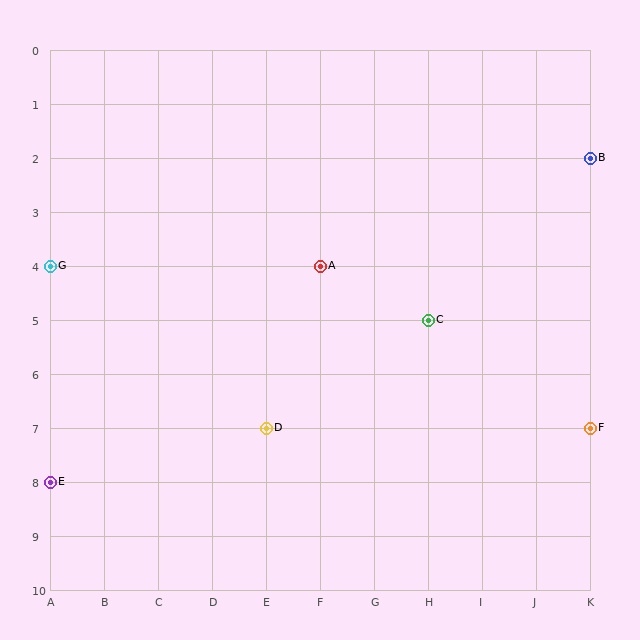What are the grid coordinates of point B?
Point B is at grid coordinates (K, 2).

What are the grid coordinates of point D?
Point D is at grid coordinates (E, 7).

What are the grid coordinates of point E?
Point E is at grid coordinates (A, 8).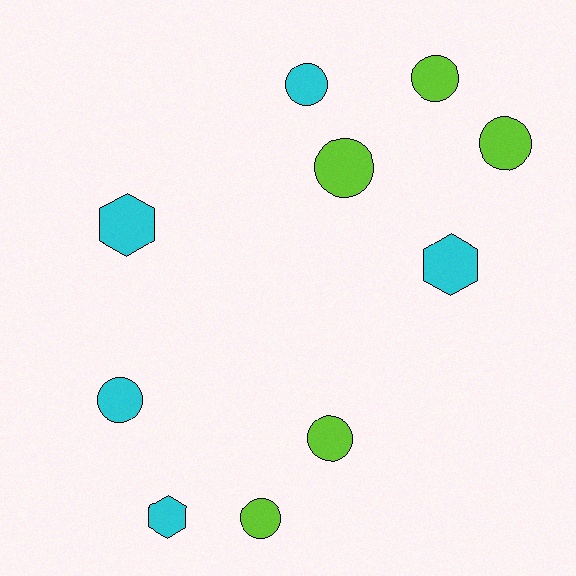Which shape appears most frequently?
Circle, with 7 objects.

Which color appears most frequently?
Lime, with 5 objects.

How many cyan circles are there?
There are 2 cyan circles.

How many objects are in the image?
There are 10 objects.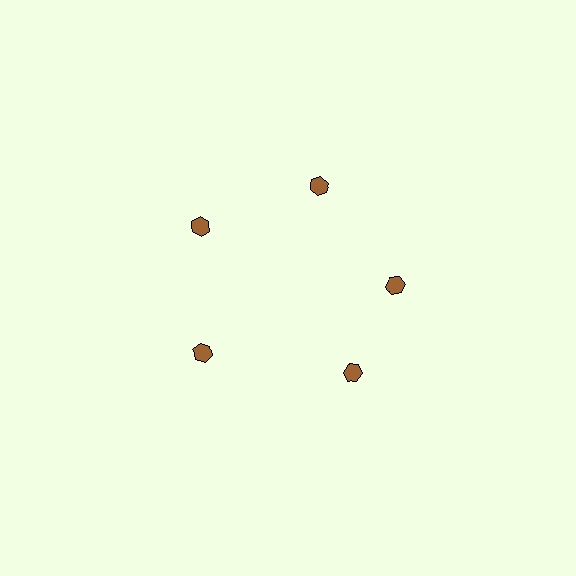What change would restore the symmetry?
The symmetry would be restored by rotating it back into even spacing with its neighbors so that all 5 hexagons sit at equal angles and equal distance from the center.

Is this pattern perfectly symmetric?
No. The 5 brown hexagons are arranged in a ring, but one element near the 5 o'clock position is rotated out of alignment along the ring, breaking the 5-fold rotational symmetry.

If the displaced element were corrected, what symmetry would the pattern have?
It would have 5-fold rotational symmetry — the pattern would map onto itself every 72 degrees.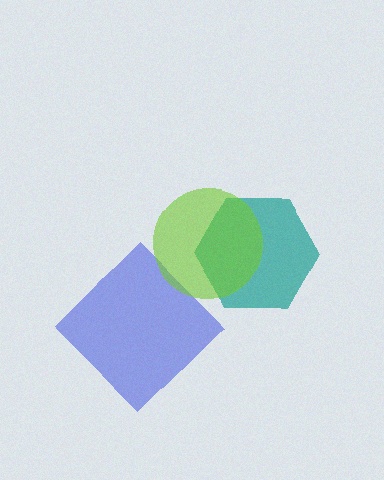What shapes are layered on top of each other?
The layered shapes are: a blue diamond, a teal hexagon, a lime circle.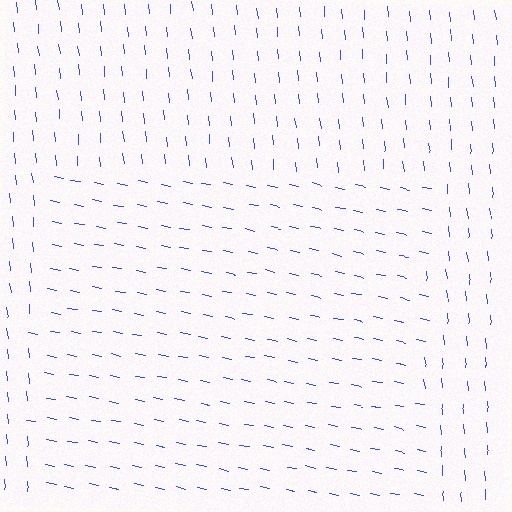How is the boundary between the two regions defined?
The boundary is defined purely by a change in line orientation (approximately 73 degrees difference). All lines are the same color and thickness.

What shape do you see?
I see a rectangle.